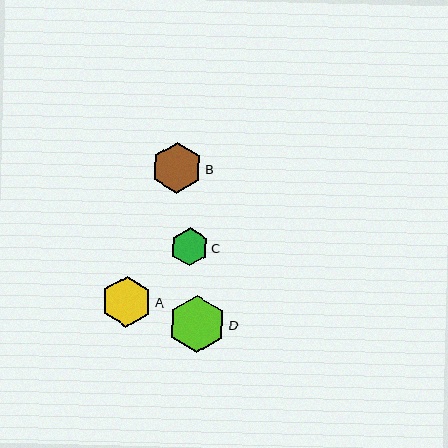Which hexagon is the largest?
Hexagon D is the largest with a size of approximately 57 pixels.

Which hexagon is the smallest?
Hexagon C is the smallest with a size of approximately 38 pixels.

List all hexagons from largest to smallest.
From largest to smallest: D, B, A, C.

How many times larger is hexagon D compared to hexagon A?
Hexagon D is approximately 1.1 times the size of hexagon A.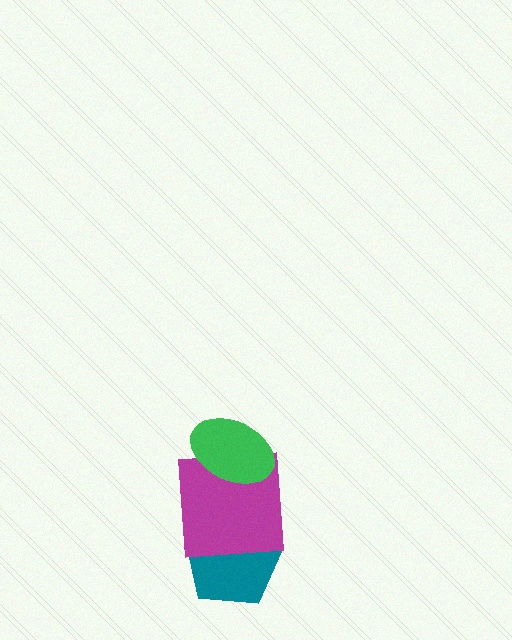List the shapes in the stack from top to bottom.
From top to bottom: the green ellipse, the magenta square, the teal pentagon.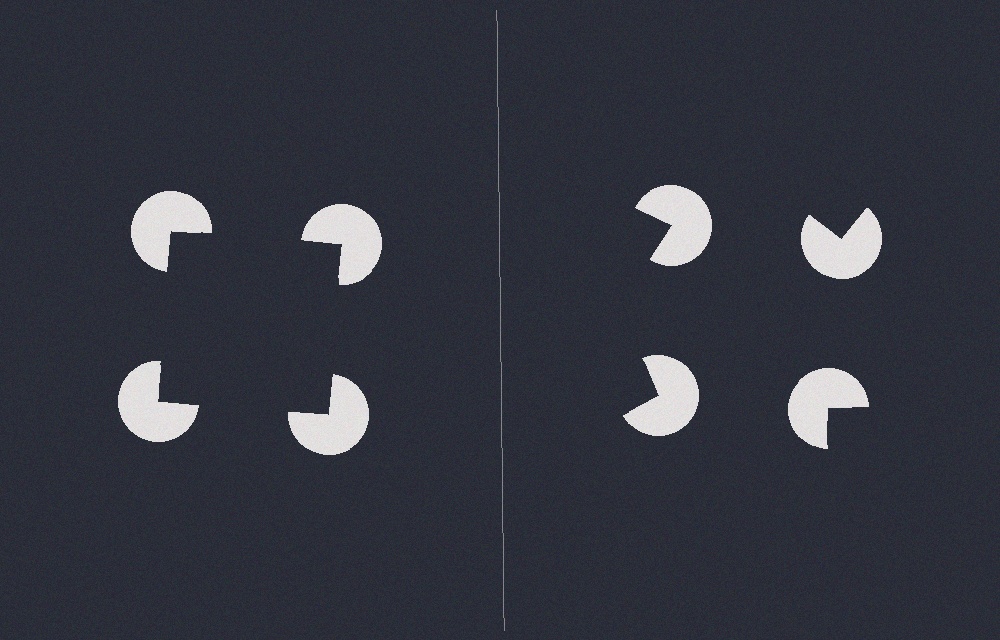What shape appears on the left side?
An illusory square.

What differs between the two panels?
The pac-man discs are positioned identically on both sides; only the wedge orientations differ. On the left they align to a square; on the right they are misaligned.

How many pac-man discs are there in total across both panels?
8 — 4 on each side.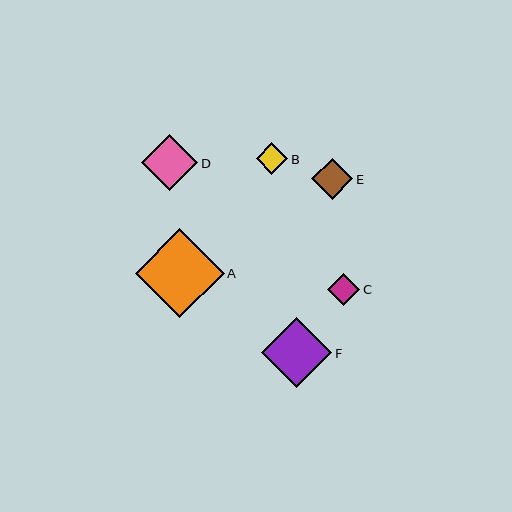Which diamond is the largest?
Diamond A is the largest with a size of approximately 89 pixels.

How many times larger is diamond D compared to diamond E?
Diamond D is approximately 1.4 times the size of diamond E.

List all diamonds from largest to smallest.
From largest to smallest: A, F, D, E, C, B.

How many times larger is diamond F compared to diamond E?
Diamond F is approximately 1.7 times the size of diamond E.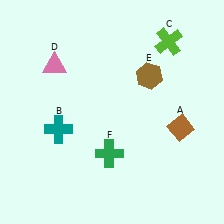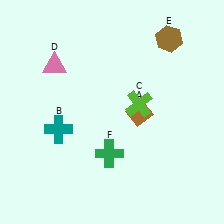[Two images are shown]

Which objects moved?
The objects that moved are: the brown diamond (A), the lime cross (C), the brown hexagon (E).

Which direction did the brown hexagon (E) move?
The brown hexagon (E) moved up.